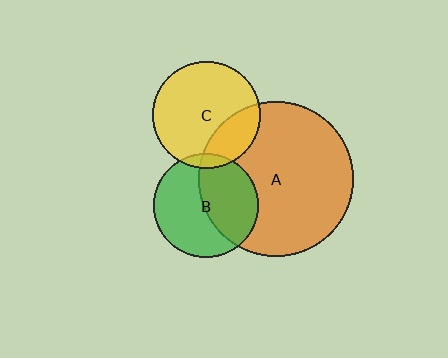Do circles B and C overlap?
Yes.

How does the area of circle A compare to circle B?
Approximately 2.2 times.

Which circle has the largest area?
Circle A (orange).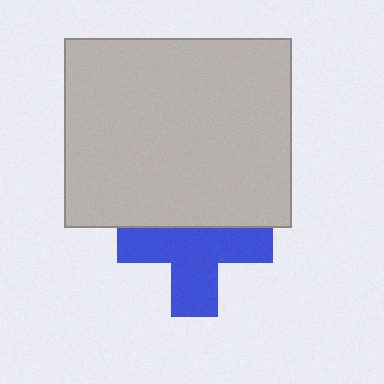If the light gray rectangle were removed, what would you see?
You would see the complete blue cross.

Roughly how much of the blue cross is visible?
Most of it is visible (roughly 65%).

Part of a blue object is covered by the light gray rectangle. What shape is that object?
It is a cross.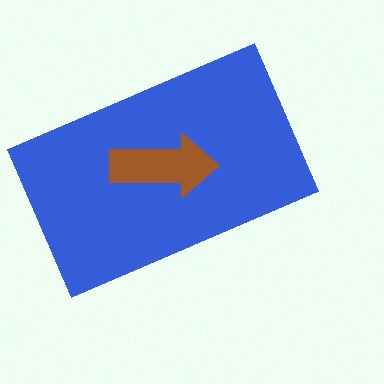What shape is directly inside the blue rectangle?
The brown arrow.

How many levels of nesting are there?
2.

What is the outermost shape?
The blue rectangle.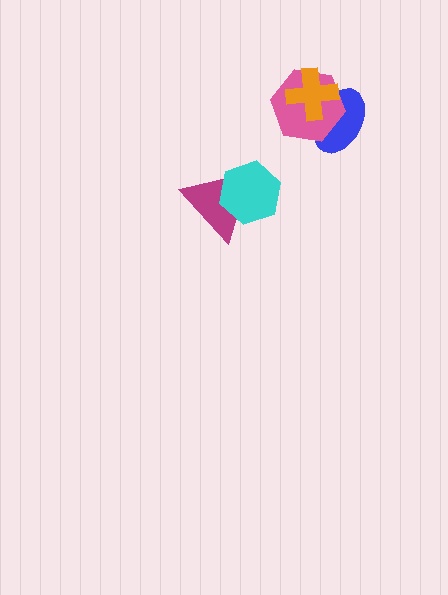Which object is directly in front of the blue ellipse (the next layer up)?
The pink hexagon is directly in front of the blue ellipse.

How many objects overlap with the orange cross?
2 objects overlap with the orange cross.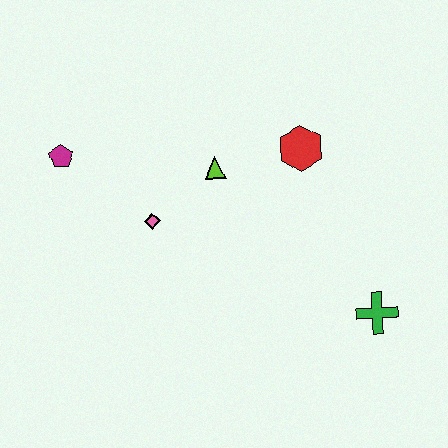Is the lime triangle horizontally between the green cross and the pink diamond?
Yes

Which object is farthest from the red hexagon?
The magenta pentagon is farthest from the red hexagon.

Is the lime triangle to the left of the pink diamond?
No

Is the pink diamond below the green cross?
No